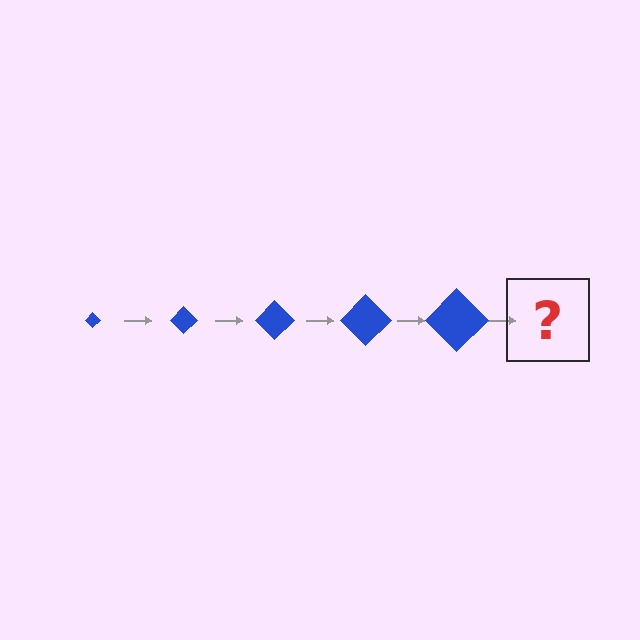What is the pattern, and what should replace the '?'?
The pattern is that the diamond gets progressively larger each step. The '?' should be a blue diamond, larger than the previous one.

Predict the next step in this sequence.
The next step is a blue diamond, larger than the previous one.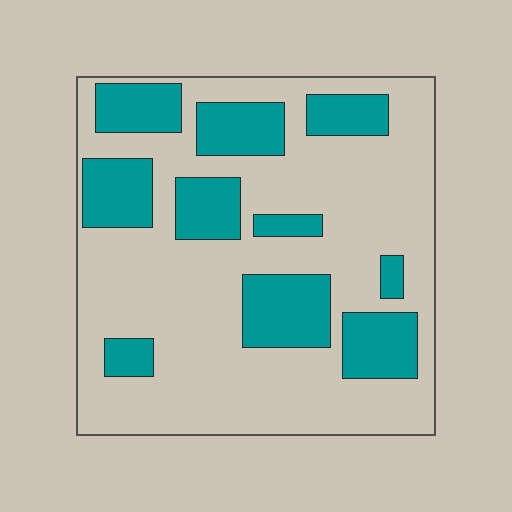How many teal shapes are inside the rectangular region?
10.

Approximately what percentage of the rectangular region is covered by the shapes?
Approximately 30%.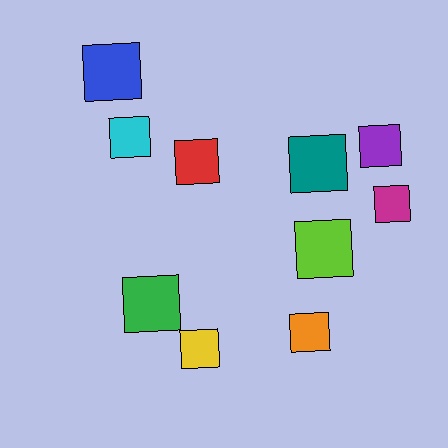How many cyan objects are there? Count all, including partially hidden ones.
There is 1 cyan object.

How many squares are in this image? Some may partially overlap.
There are 10 squares.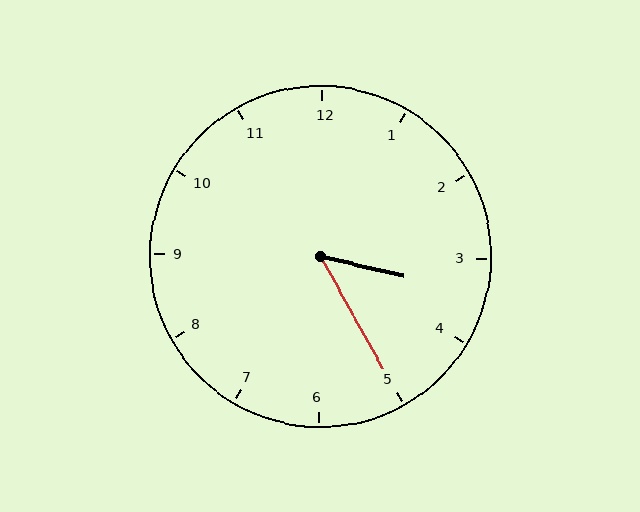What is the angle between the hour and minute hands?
Approximately 48 degrees.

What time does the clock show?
3:25.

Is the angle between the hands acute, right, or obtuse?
It is acute.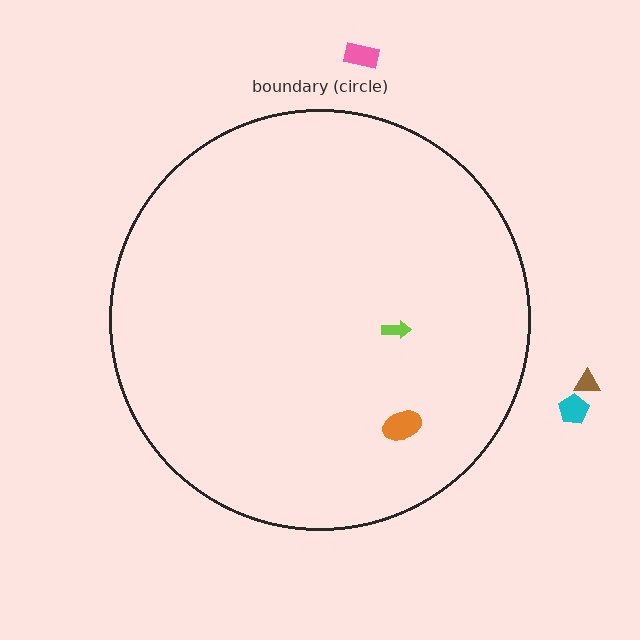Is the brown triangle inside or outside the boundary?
Outside.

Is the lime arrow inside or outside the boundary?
Inside.